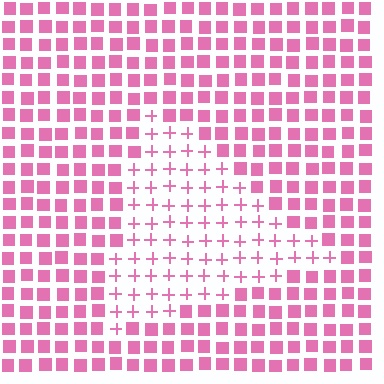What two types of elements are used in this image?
The image uses plus signs inside the triangle region and squares outside it.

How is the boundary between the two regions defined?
The boundary is defined by a change in element shape: plus signs inside vs. squares outside. All elements share the same color and spacing.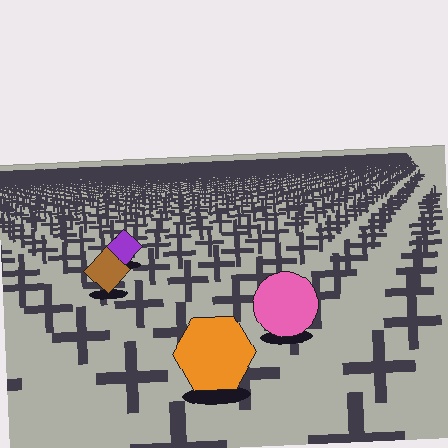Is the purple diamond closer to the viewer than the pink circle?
No. The pink circle is closer — you can tell from the texture gradient: the ground texture is coarser near it.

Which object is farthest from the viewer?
The purple diamond is farthest from the viewer. It appears smaller and the ground texture around it is denser.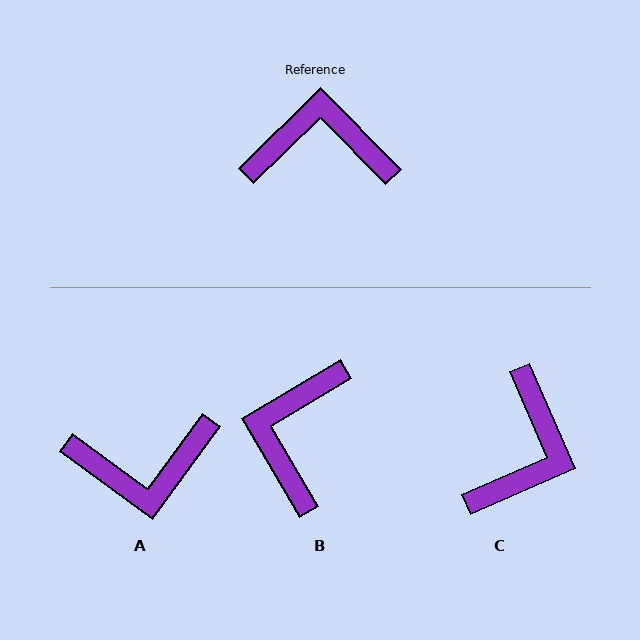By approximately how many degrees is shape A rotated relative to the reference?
Approximately 171 degrees clockwise.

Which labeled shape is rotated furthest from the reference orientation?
A, about 171 degrees away.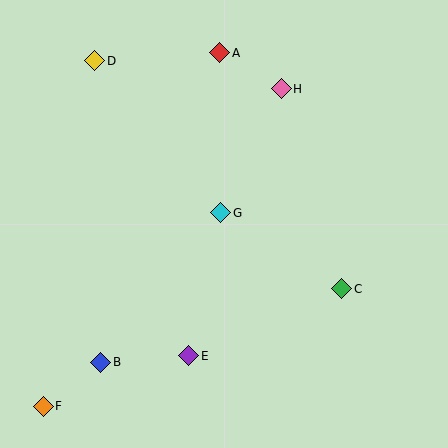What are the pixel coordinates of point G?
Point G is at (221, 213).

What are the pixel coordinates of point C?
Point C is at (342, 289).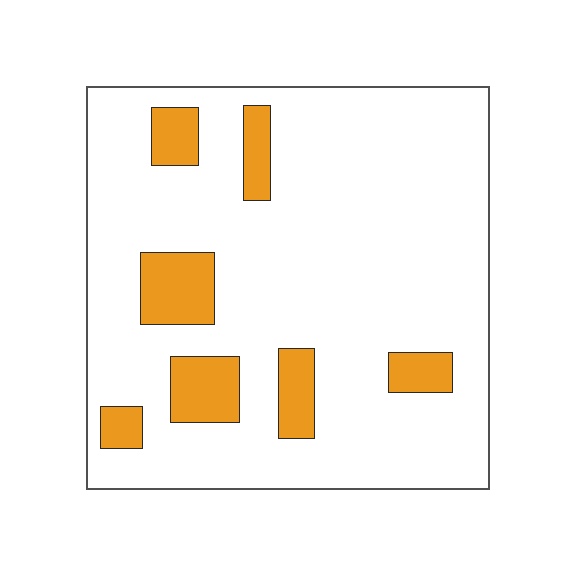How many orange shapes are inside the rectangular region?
7.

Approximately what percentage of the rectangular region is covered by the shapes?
Approximately 15%.